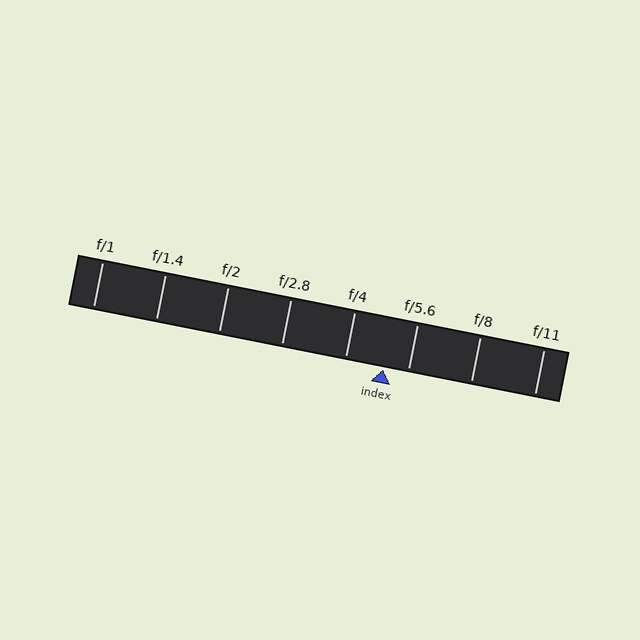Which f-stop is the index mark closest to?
The index mark is closest to f/5.6.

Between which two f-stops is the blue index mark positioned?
The index mark is between f/4 and f/5.6.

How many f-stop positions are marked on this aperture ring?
There are 8 f-stop positions marked.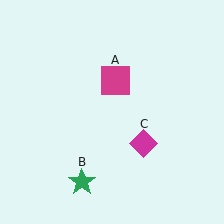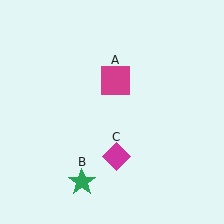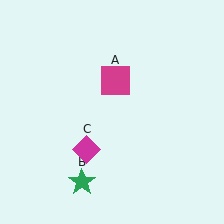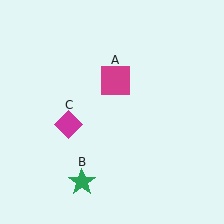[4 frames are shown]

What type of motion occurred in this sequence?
The magenta diamond (object C) rotated clockwise around the center of the scene.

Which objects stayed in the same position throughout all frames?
Magenta square (object A) and green star (object B) remained stationary.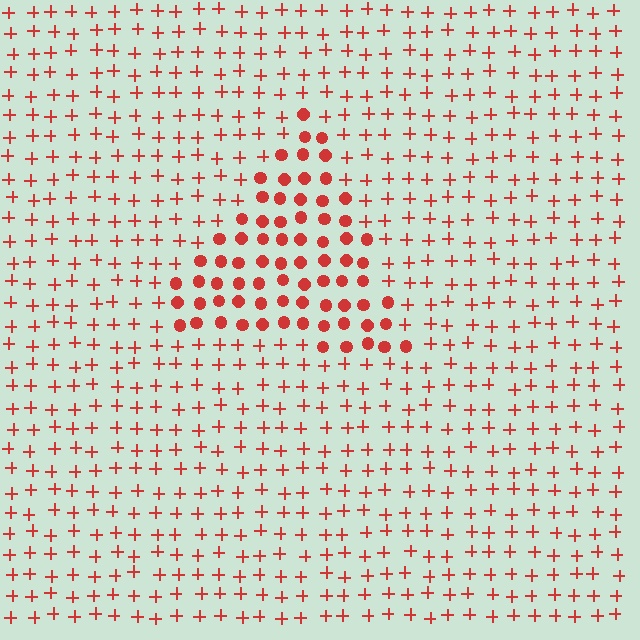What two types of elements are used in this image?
The image uses circles inside the triangle region and plus signs outside it.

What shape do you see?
I see a triangle.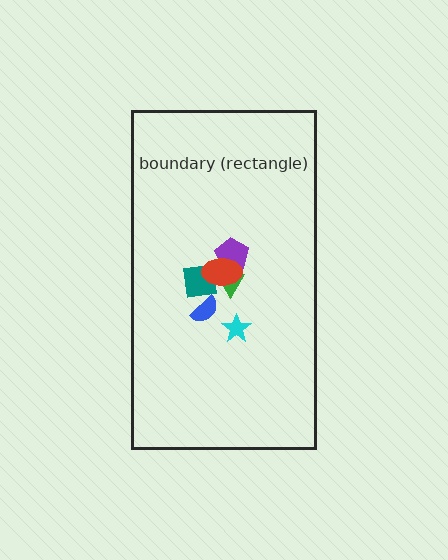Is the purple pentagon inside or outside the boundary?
Inside.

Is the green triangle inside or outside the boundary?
Inside.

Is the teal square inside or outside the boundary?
Inside.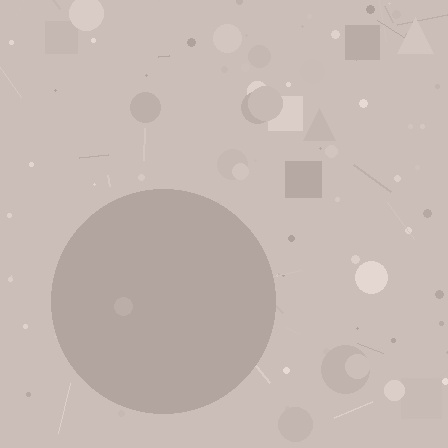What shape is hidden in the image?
A circle is hidden in the image.